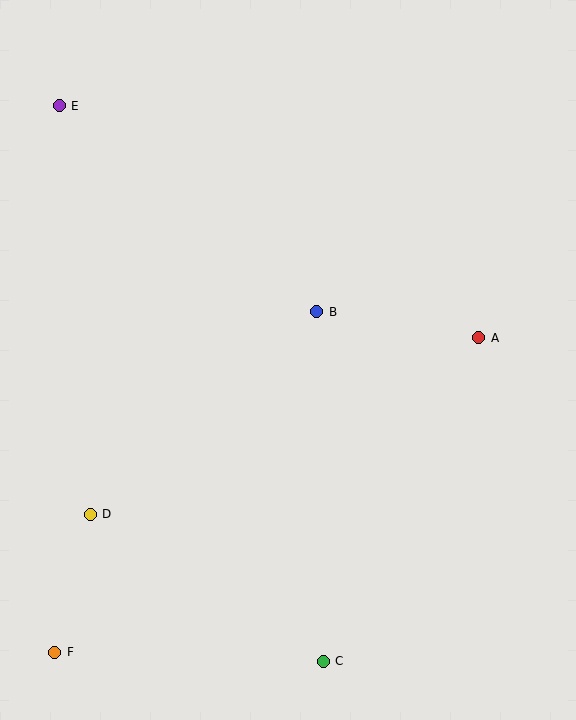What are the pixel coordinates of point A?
Point A is at (479, 338).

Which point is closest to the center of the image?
Point B at (317, 312) is closest to the center.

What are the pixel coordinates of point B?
Point B is at (317, 312).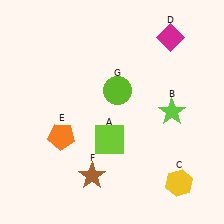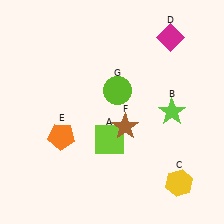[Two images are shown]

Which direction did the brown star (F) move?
The brown star (F) moved up.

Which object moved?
The brown star (F) moved up.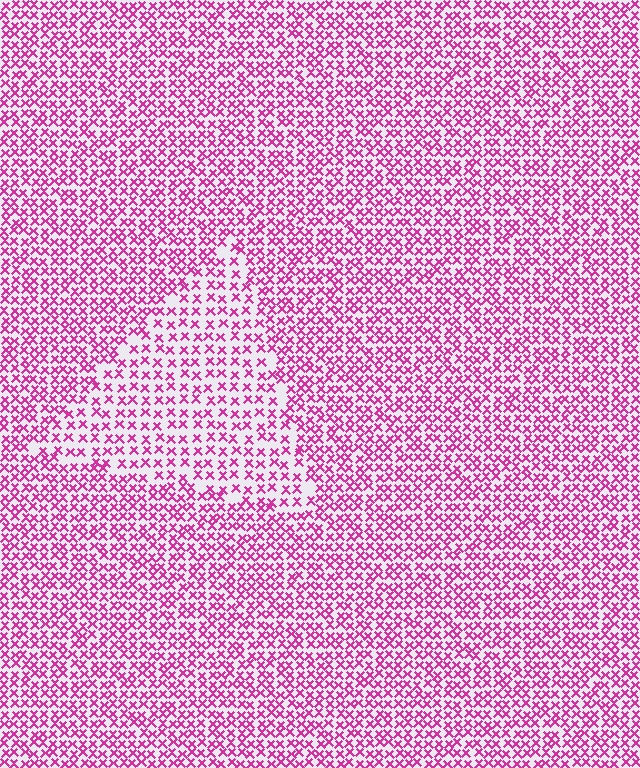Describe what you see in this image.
The image contains small magenta elements arranged at two different densities. A triangle-shaped region is visible where the elements are less densely packed than the surrounding area.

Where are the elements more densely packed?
The elements are more densely packed outside the triangle boundary.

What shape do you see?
I see a triangle.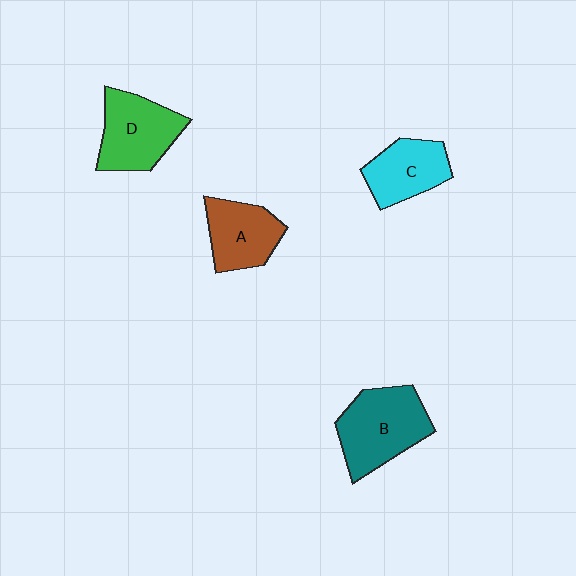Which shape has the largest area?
Shape B (teal).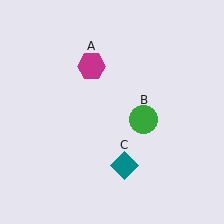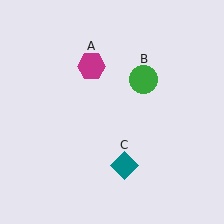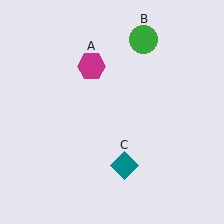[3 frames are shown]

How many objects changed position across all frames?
1 object changed position: green circle (object B).